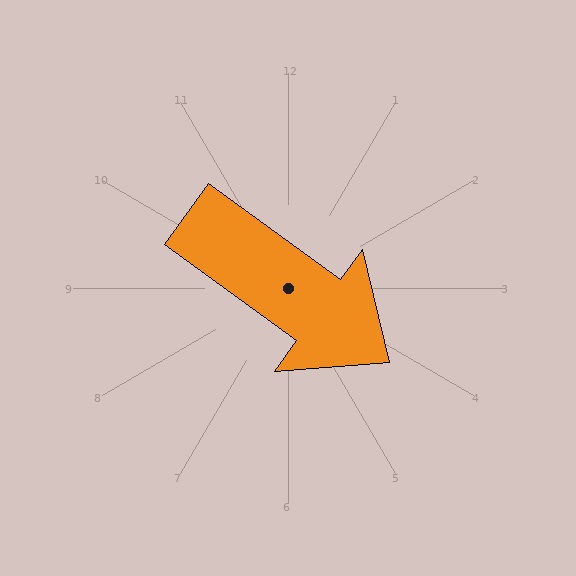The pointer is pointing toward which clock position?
Roughly 4 o'clock.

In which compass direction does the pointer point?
Southeast.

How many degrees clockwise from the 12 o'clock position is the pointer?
Approximately 126 degrees.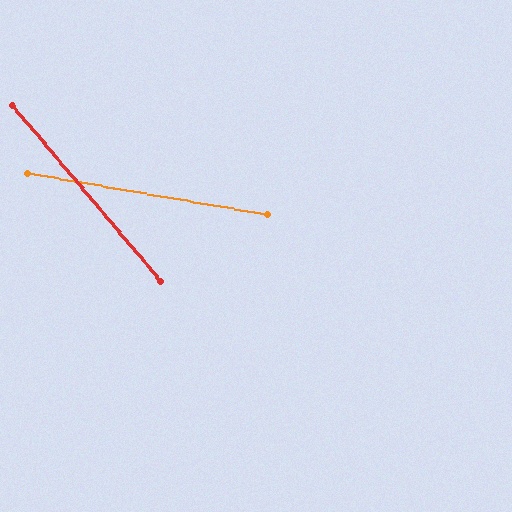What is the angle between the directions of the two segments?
Approximately 40 degrees.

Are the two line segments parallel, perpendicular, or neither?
Neither parallel nor perpendicular — they differ by about 40°.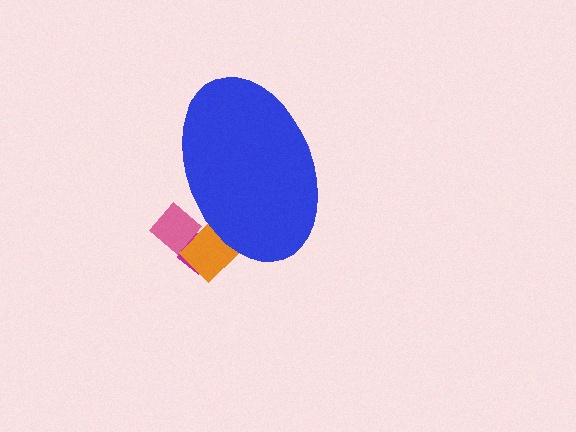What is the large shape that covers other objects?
A blue ellipse.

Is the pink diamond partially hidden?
Yes, the pink diamond is partially hidden behind the blue ellipse.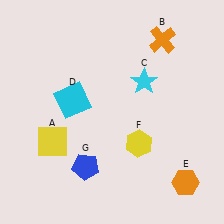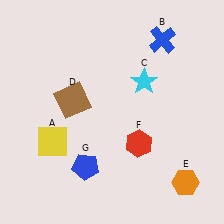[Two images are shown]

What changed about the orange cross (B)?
In Image 1, B is orange. In Image 2, it changed to blue.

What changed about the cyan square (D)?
In Image 1, D is cyan. In Image 2, it changed to brown.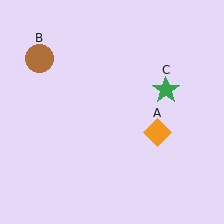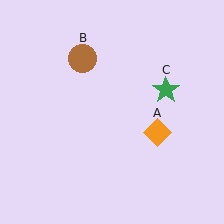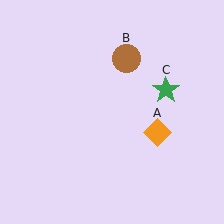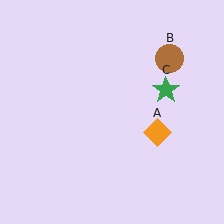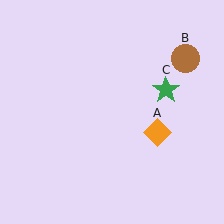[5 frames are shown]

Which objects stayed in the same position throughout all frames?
Orange diamond (object A) and green star (object C) remained stationary.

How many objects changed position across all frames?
1 object changed position: brown circle (object B).